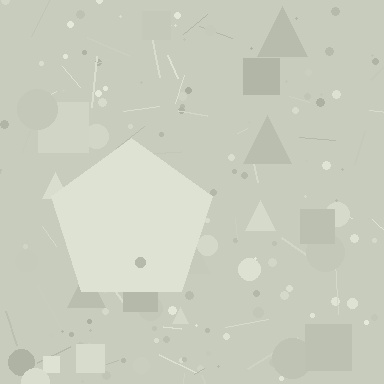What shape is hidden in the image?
A pentagon is hidden in the image.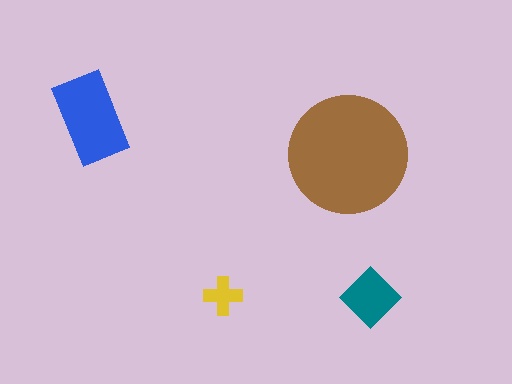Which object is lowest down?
The teal diamond is bottommost.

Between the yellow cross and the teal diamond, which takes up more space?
The teal diamond.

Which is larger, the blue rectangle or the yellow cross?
The blue rectangle.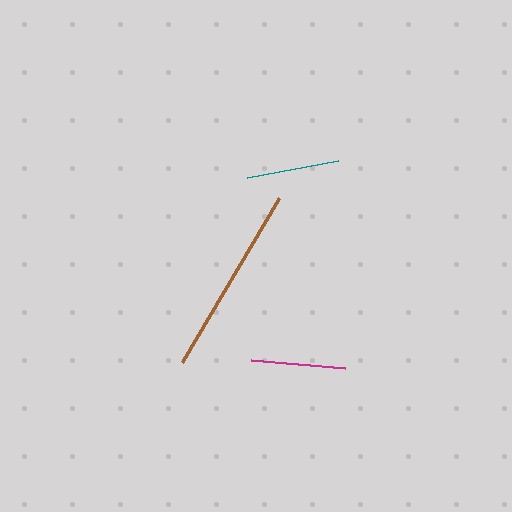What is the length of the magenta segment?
The magenta segment is approximately 94 pixels long.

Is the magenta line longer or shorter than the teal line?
The magenta line is longer than the teal line.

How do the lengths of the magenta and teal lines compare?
The magenta and teal lines are approximately the same length.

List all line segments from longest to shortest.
From longest to shortest: brown, magenta, teal.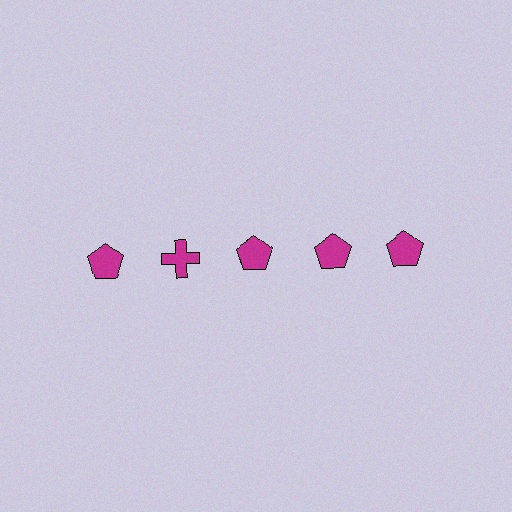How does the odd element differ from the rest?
It has a different shape: cross instead of pentagon.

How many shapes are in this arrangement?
There are 5 shapes arranged in a grid pattern.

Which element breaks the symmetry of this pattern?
The magenta cross in the top row, second from left column breaks the symmetry. All other shapes are magenta pentagons.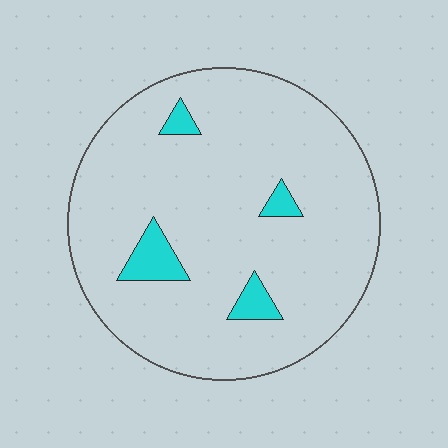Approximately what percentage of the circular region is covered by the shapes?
Approximately 5%.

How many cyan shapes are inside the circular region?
4.